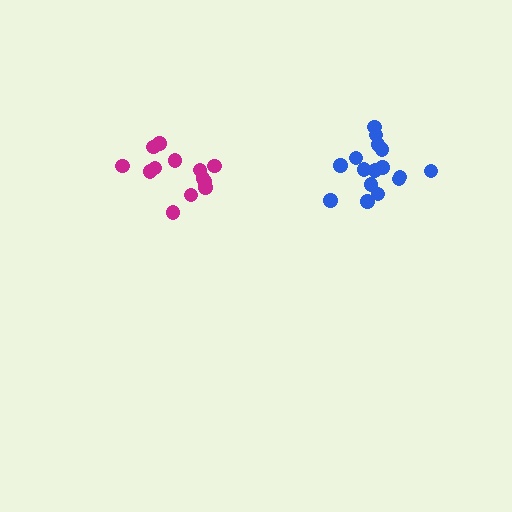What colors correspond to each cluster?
The clusters are colored: blue, magenta.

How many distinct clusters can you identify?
There are 2 distinct clusters.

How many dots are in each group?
Group 1: 16 dots, Group 2: 13 dots (29 total).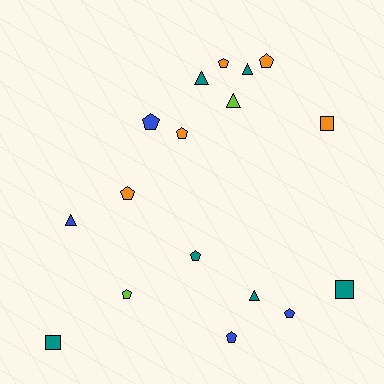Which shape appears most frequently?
Pentagon, with 9 objects.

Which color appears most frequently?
Teal, with 6 objects.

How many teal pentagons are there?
There is 1 teal pentagon.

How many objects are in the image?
There are 17 objects.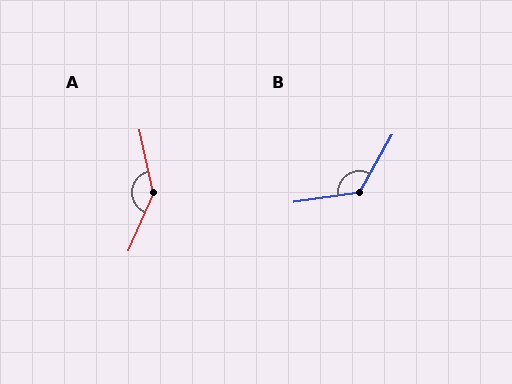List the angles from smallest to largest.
B (127°), A (144°).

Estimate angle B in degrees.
Approximately 127 degrees.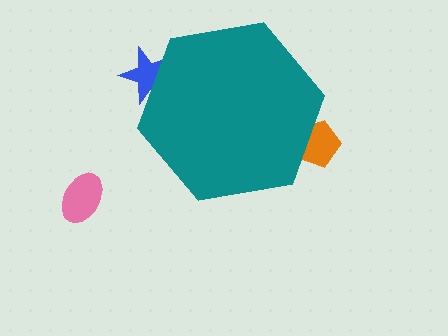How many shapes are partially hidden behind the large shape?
2 shapes are partially hidden.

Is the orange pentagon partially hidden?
Yes, the orange pentagon is partially hidden behind the teal hexagon.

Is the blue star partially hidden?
Yes, the blue star is partially hidden behind the teal hexagon.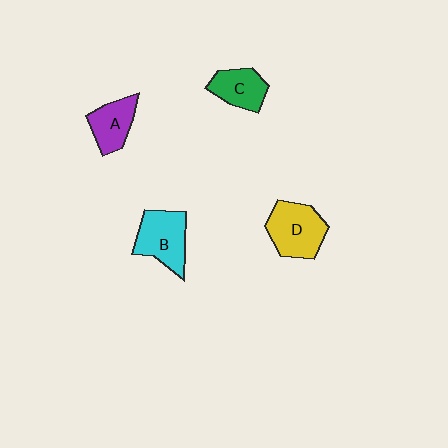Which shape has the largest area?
Shape D (yellow).